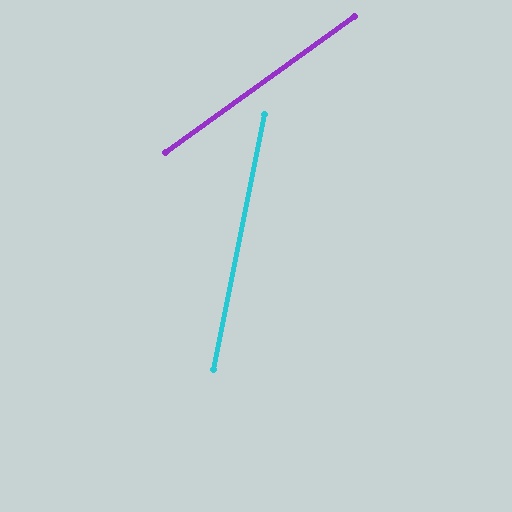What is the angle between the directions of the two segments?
Approximately 43 degrees.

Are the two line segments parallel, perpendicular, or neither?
Neither parallel nor perpendicular — they differ by about 43°.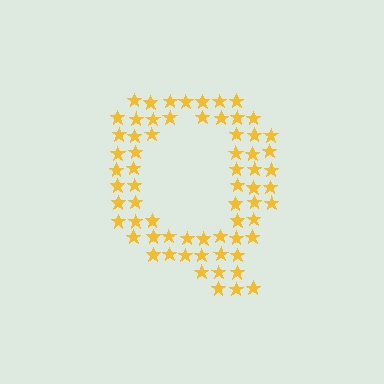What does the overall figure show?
The overall figure shows the letter Q.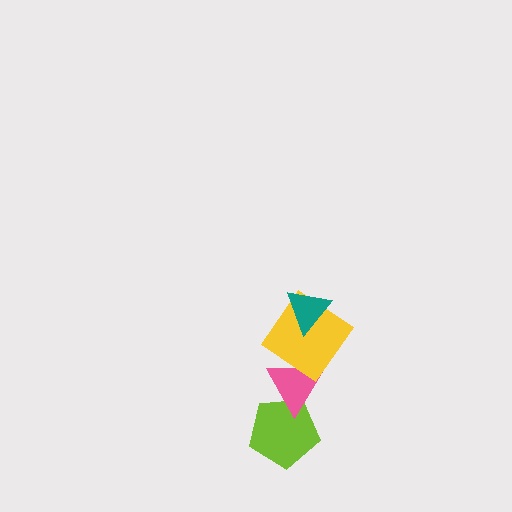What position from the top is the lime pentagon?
The lime pentagon is 4th from the top.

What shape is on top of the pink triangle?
The yellow diamond is on top of the pink triangle.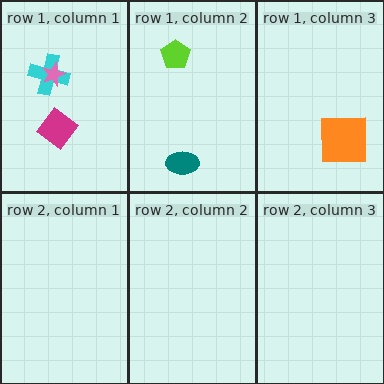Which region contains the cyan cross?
The row 1, column 1 region.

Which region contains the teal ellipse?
The row 1, column 2 region.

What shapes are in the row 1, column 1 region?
The magenta diamond, the cyan cross, the pink star.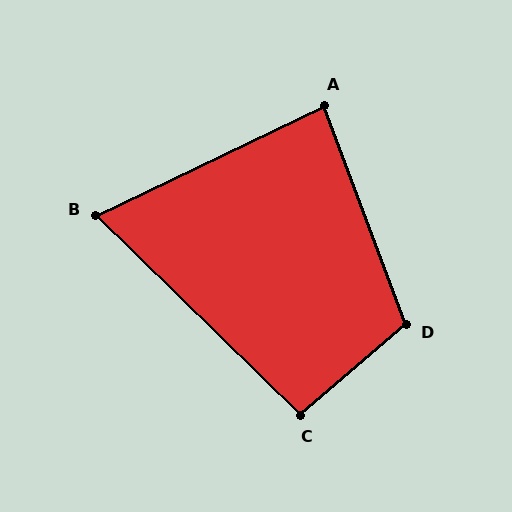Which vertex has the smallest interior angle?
B, at approximately 70 degrees.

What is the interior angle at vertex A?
Approximately 85 degrees (acute).